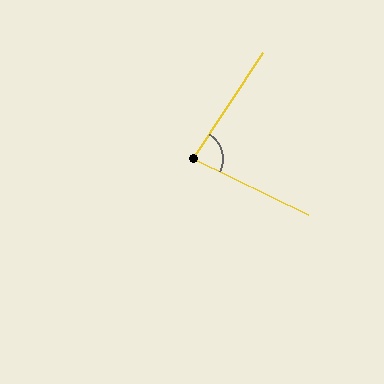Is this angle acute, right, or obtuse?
It is acute.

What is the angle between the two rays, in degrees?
Approximately 83 degrees.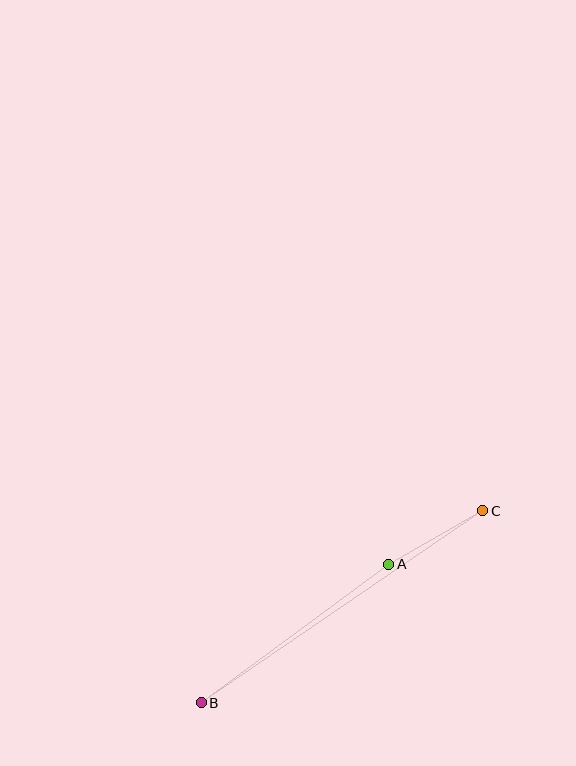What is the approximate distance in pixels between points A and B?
The distance between A and B is approximately 233 pixels.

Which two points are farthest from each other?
Points B and C are farthest from each other.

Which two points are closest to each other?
Points A and C are closest to each other.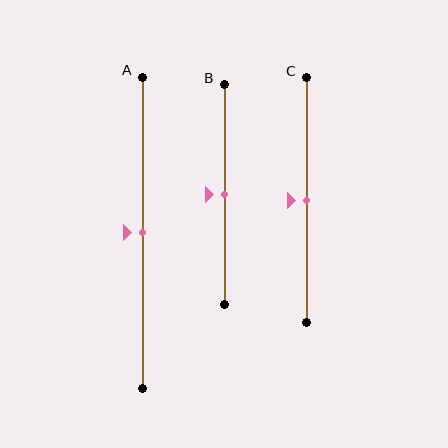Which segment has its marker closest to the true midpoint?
Segment A has its marker closest to the true midpoint.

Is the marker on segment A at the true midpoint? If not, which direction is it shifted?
Yes, the marker on segment A is at the true midpoint.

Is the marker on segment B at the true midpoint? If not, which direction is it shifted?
Yes, the marker on segment B is at the true midpoint.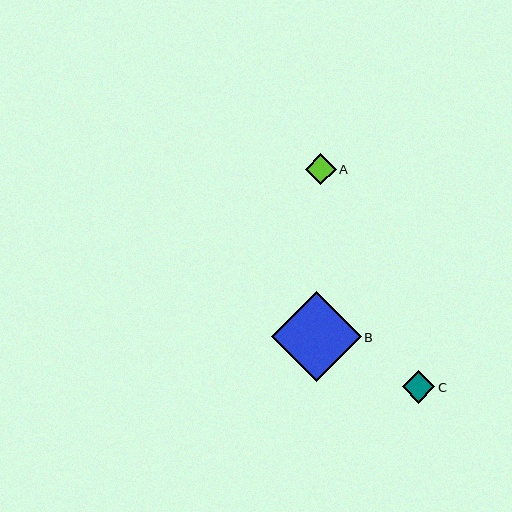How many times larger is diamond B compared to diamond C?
Diamond B is approximately 2.7 times the size of diamond C.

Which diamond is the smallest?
Diamond A is the smallest with a size of approximately 31 pixels.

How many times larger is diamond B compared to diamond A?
Diamond B is approximately 2.9 times the size of diamond A.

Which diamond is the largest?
Diamond B is the largest with a size of approximately 90 pixels.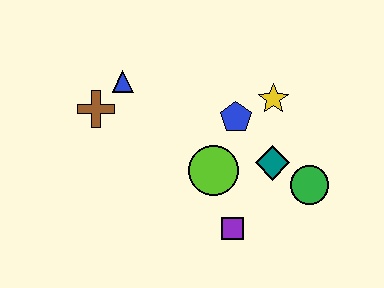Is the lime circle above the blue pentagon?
No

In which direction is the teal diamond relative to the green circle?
The teal diamond is to the left of the green circle.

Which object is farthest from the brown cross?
The green circle is farthest from the brown cross.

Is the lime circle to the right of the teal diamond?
No